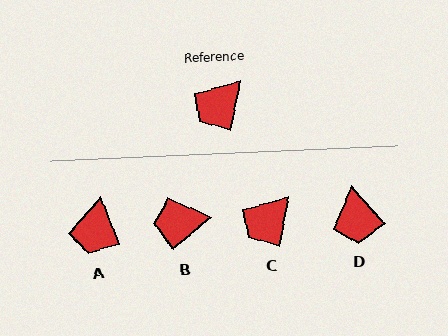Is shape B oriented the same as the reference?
No, it is off by about 39 degrees.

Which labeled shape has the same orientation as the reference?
C.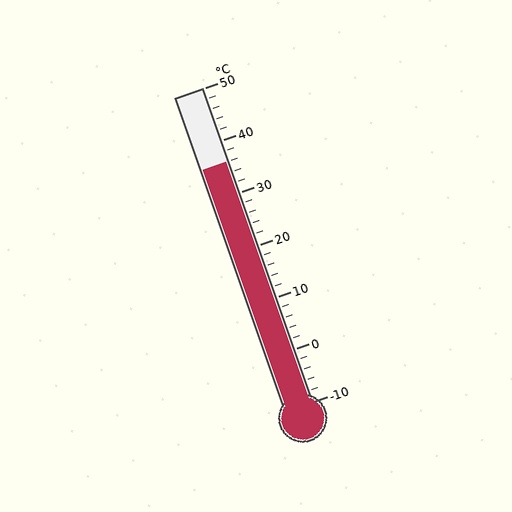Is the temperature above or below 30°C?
The temperature is above 30°C.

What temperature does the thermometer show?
The thermometer shows approximately 36°C.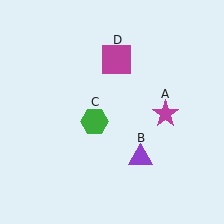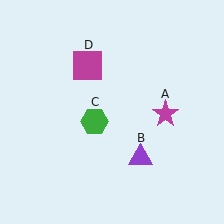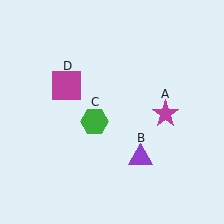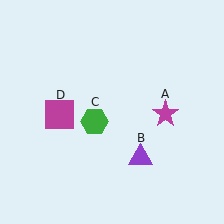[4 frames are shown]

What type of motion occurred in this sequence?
The magenta square (object D) rotated counterclockwise around the center of the scene.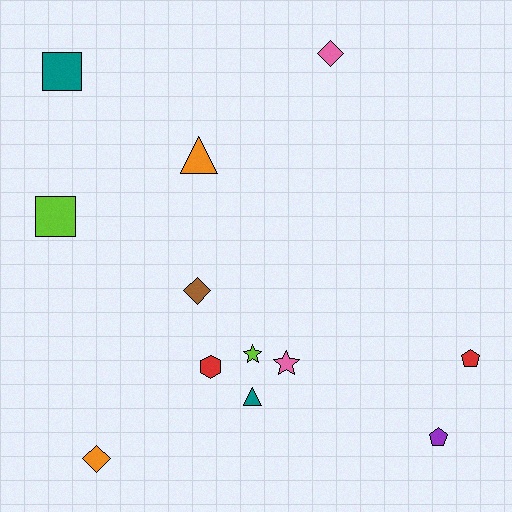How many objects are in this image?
There are 12 objects.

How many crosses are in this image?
There are no crosses.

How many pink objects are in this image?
There are 2 pink objects.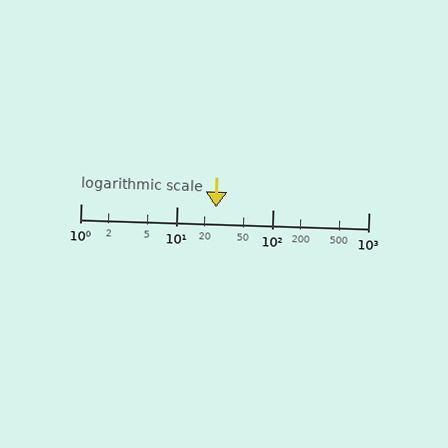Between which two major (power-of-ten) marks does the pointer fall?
The pointer is between 10 and 100.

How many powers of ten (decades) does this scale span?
The scale spans 3 decades, from 1 to 1000.